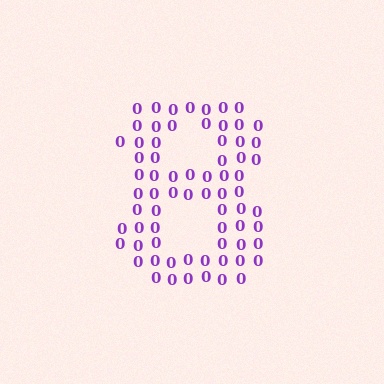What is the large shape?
The large shape is the digit 8.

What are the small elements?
The small elements are digit 0's.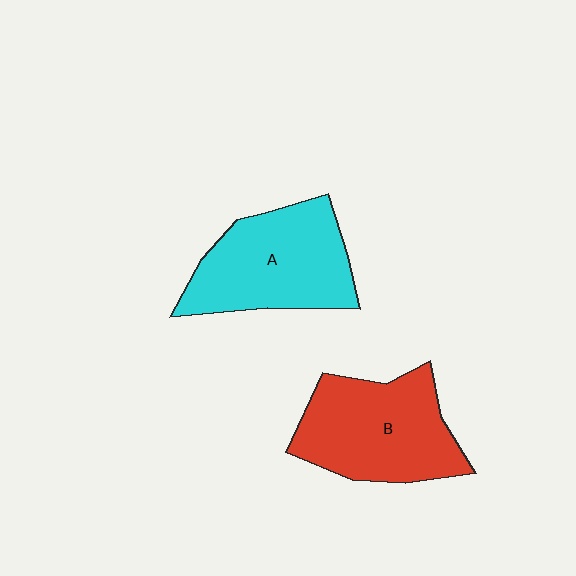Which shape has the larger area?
Shape B (red).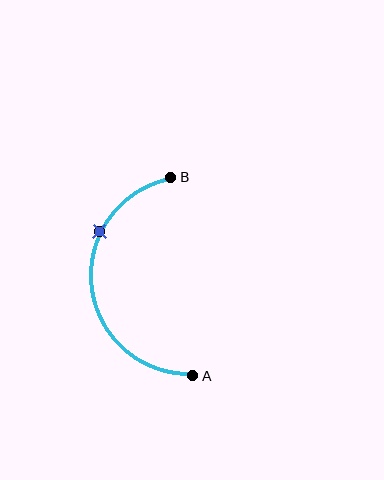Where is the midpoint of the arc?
The arc midpoint is the point on the curve farthest from the straight line joining A and B. It sits to the left of that line.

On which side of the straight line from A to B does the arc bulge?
The arc bulges to the left of the straight line connecting A and B.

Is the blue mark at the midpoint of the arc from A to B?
No. The blue mark lies on the arc but is closer to endpoint B. The arc midpoint would be at the point on the curve equidistant along the arc from both A and B.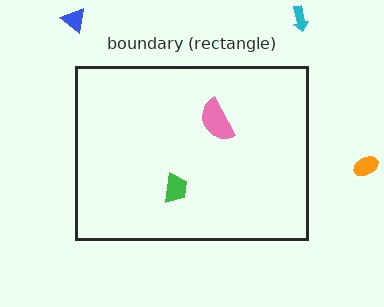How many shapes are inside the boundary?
2 inside, 3 outside.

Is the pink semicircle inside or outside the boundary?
Inside.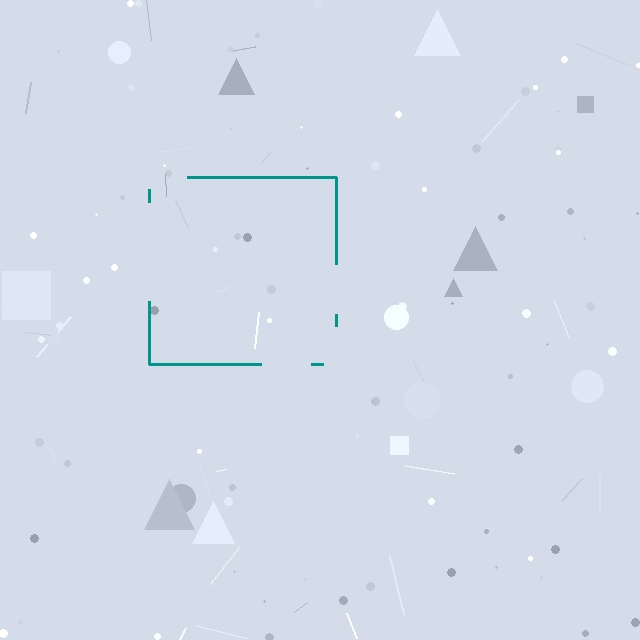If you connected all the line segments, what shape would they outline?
They would outline a square.